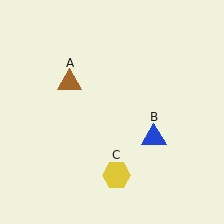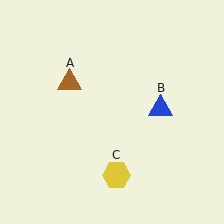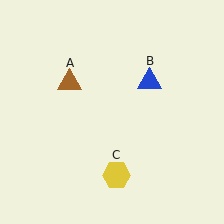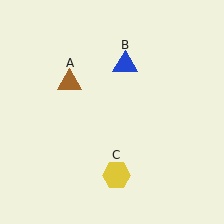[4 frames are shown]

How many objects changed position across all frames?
1 object changed position: blue triangle (object B).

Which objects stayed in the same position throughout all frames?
Brown triangle (object A) and yellow hexagon (object C) remained stationary.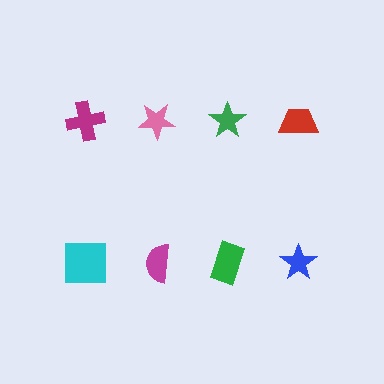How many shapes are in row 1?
4 shapes.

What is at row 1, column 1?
A magenta cross.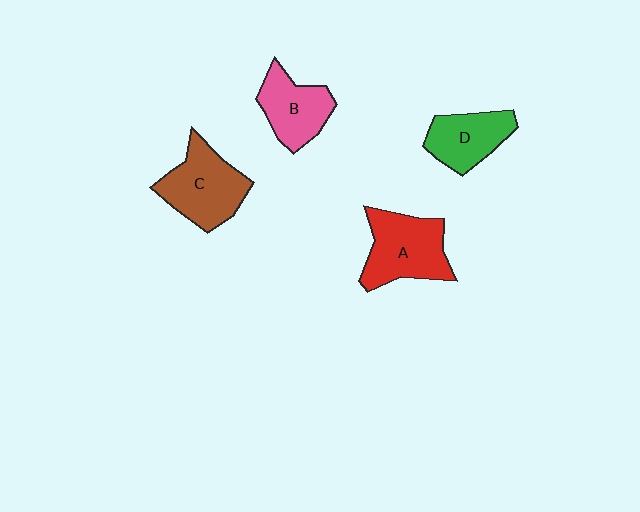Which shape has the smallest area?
Shape D (green).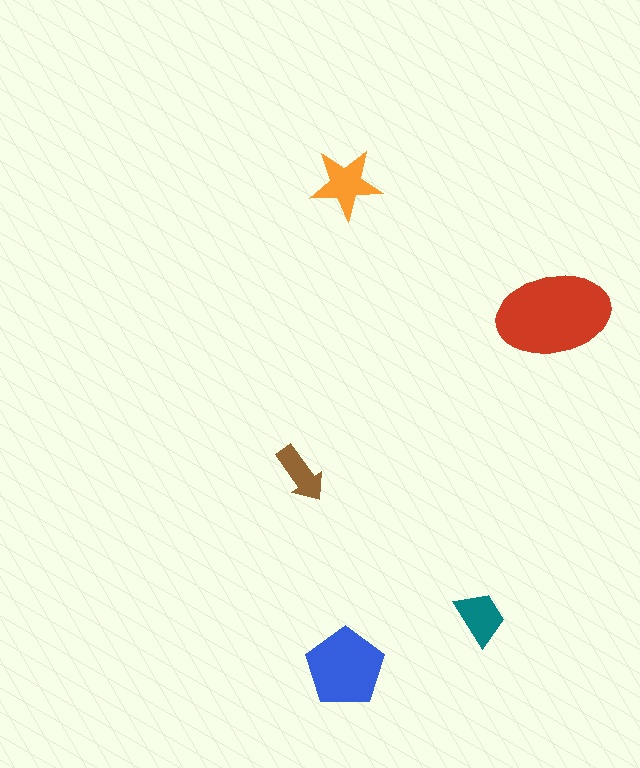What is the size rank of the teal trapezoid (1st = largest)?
4th.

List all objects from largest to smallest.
The red ellipse, the blue pentagon, the orange star, the teal trapezoid, the brown arrow.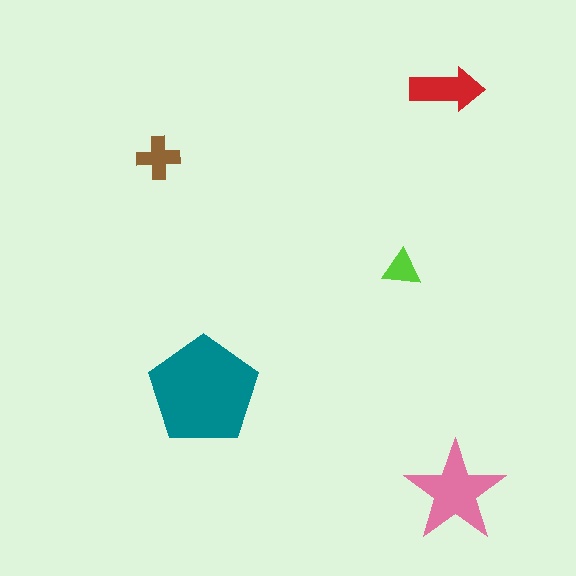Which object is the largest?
The teal pentagon.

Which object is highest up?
The red arrow is topmost.